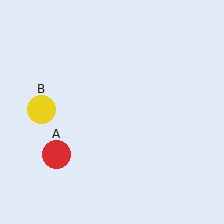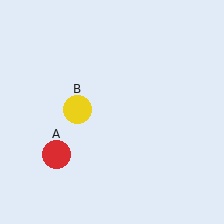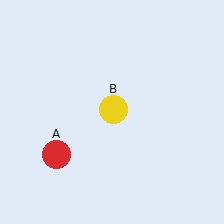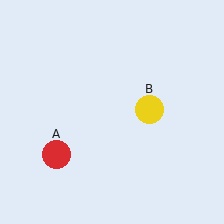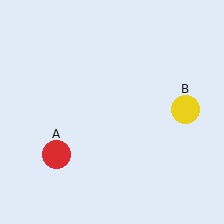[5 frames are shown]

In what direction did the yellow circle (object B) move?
The yellow circle (object B) moved right.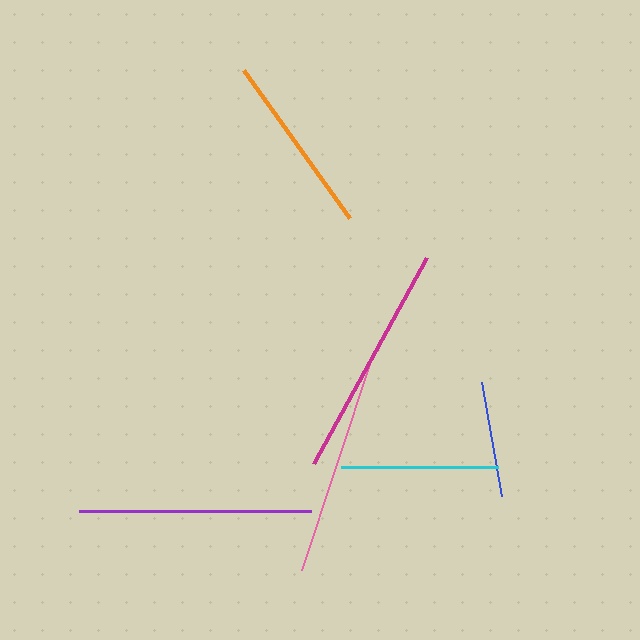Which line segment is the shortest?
The blue line is the shortest at approximately 116 pixels.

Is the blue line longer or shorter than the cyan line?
The cyan line is longer than the blue line.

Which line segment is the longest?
The magenta line is the longest at approximately 235 pixels.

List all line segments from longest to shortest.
From longest to shortest: magenta, purple, pink, orange, cyan, blue.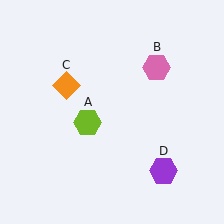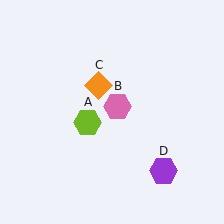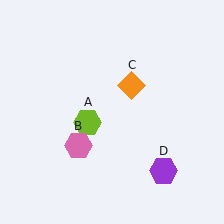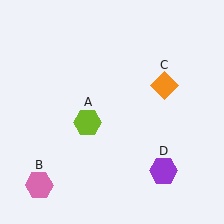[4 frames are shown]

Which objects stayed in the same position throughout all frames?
Lime hexagon (object A) and purple hexagon (object D) remained stationary.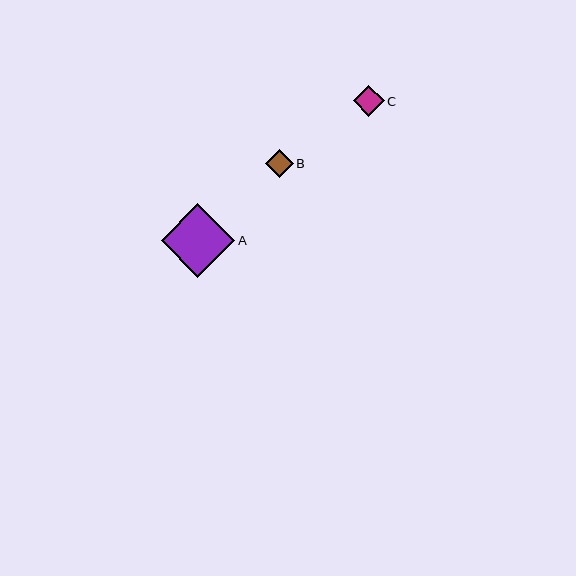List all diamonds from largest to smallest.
From largest to smallest: A, C, B.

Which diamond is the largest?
Diamond A is the largest with a size of approximately 74 pixels.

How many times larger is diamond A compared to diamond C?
Diamond A is approximately 2.4 times the size of diamond C.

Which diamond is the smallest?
Diamond B is the smallest with a size of approximately 28 pixels.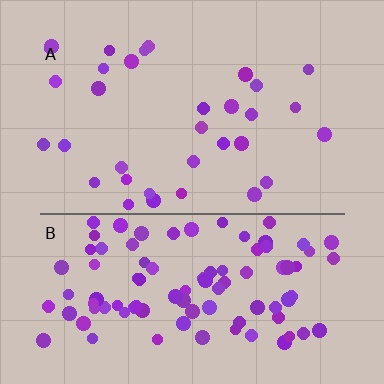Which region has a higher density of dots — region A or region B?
B (the bottom).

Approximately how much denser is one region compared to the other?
Approximately 3.0× — region B over region A.